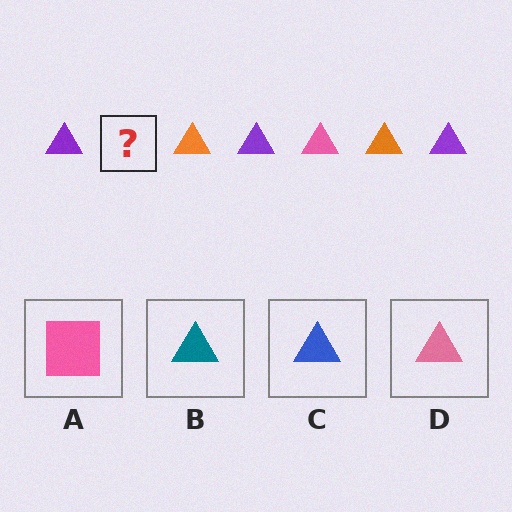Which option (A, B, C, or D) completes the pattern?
D.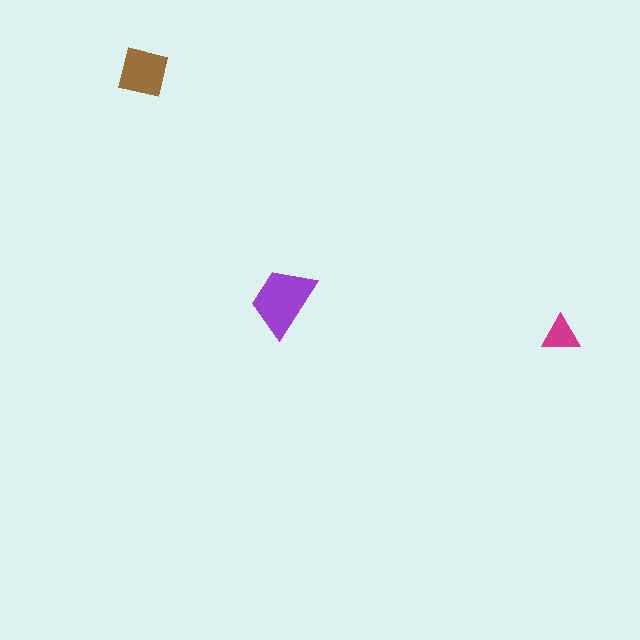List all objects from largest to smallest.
The purple trapezoid, the brown square, the magenta triangle.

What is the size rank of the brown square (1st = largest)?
2nd.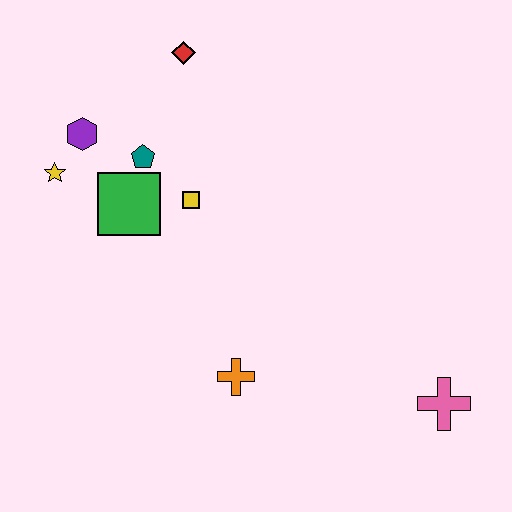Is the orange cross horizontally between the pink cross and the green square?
Yes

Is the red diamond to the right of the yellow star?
Yes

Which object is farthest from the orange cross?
The red diamond is farthest from the orange cross.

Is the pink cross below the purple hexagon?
Yes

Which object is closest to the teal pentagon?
The green square is closest to the teal pentagon.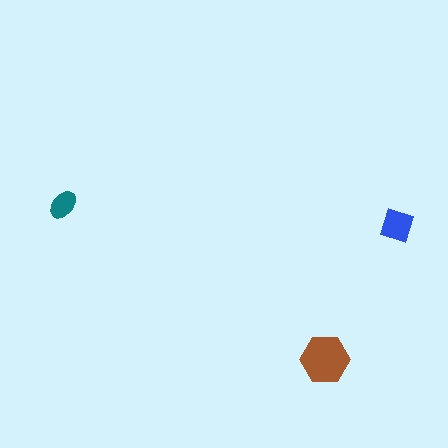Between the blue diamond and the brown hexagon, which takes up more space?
The brown hexagon.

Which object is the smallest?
The teal ellipse.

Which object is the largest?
The brown hexagon.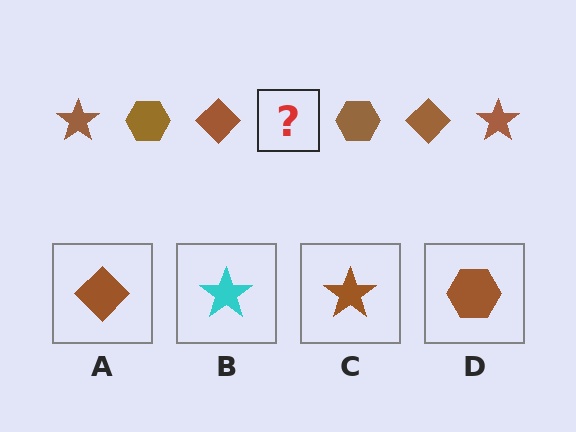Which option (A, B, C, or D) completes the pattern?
C.